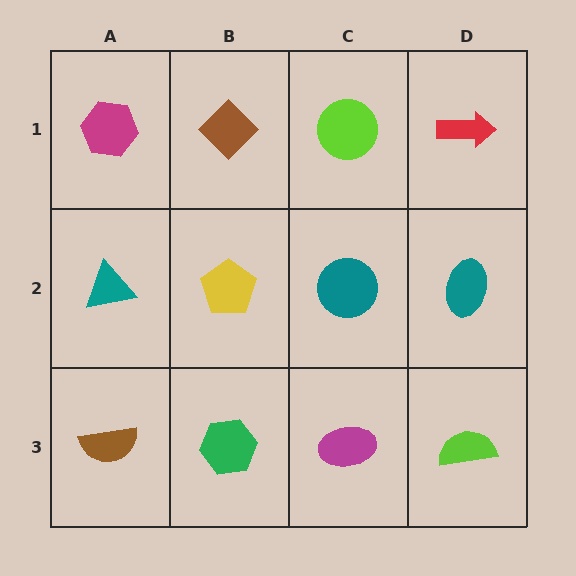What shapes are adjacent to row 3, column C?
A teal circle (row 2, column C), a green hexagon (row 3, column B), a lime semicircle (row 3, column D).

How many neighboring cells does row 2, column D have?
3.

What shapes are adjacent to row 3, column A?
A teal triangle (row 2, column A), a green hexagon (row 3, column B).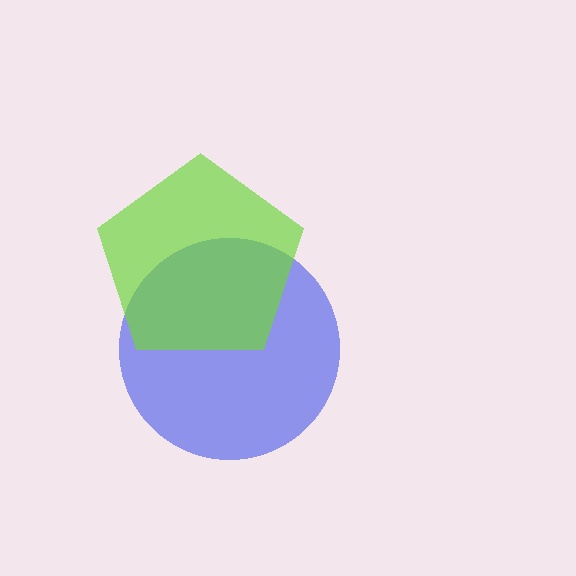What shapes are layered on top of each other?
The layered shapes are: a blue circle, a lime pentagon.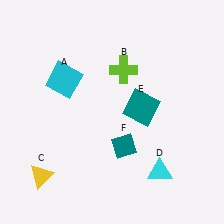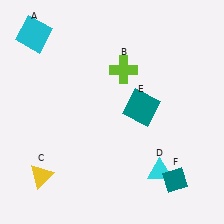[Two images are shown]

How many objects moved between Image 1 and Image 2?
2 objects moved between the two images.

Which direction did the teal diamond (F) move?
The teal diamond (F) moved right.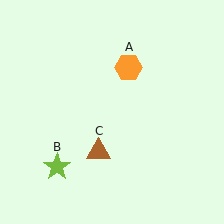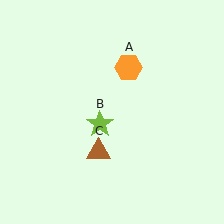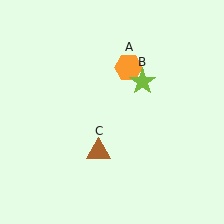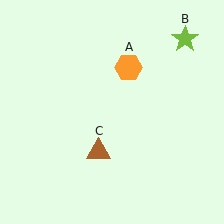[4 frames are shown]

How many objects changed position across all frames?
1 object changed position: lime star (object B).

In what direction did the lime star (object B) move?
The lime star (object B) moved up and to the right.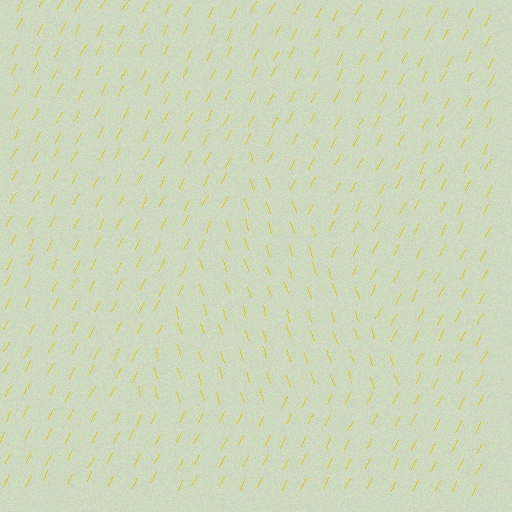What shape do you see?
I see a triangle.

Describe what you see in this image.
The image is filled with small yellow line segments. A triangle region in the image has lines oriented differently from the surrounding lines, creating a visible texture boundary.